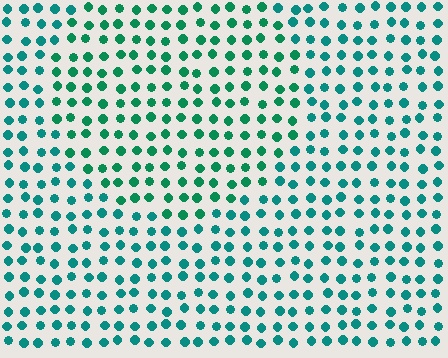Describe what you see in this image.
The image is filled with small teal elements in a uniform arrangement. A circle-shaped region is visible where the elements are tinted to a slightly different hue, forming a subtle color boundary.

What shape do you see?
I see a circle.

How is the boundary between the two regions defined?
The boundary is defined purely by a slight shift in hue (about 21 degrees). Spacing, size, and orientation are identical on both sides.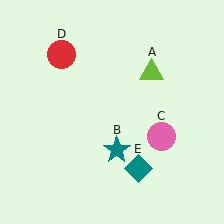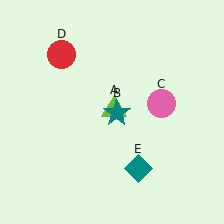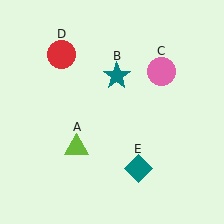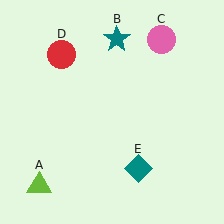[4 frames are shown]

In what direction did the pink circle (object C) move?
The pink circle (object C) moved up.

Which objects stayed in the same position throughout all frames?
Red circle (object D) and teal diamond (object E) remained stationary.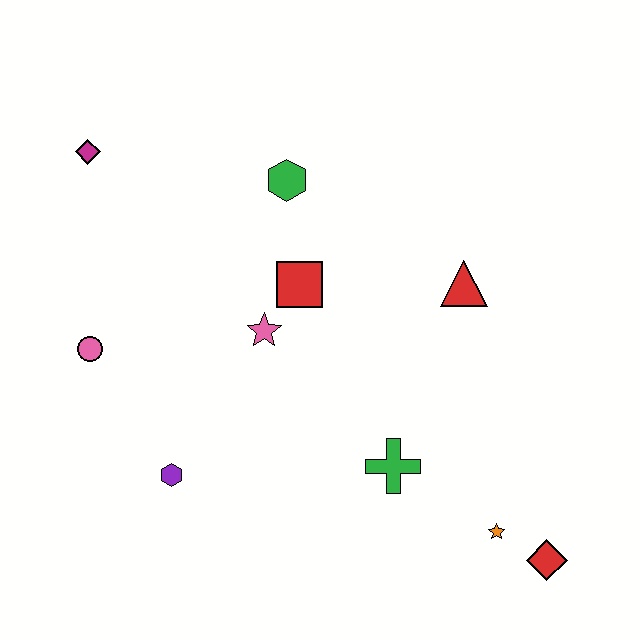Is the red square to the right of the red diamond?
No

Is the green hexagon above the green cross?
Yes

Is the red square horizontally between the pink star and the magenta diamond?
No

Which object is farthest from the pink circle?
The red diamond is farthest from the pink circle.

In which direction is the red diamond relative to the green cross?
The red diamond is to the right of the green cross.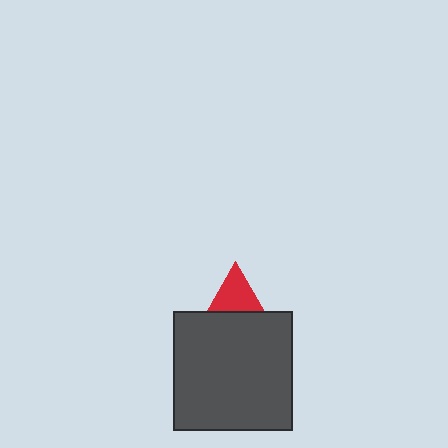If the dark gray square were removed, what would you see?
You would see the complete red triangle.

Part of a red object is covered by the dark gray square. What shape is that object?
It is a triangle.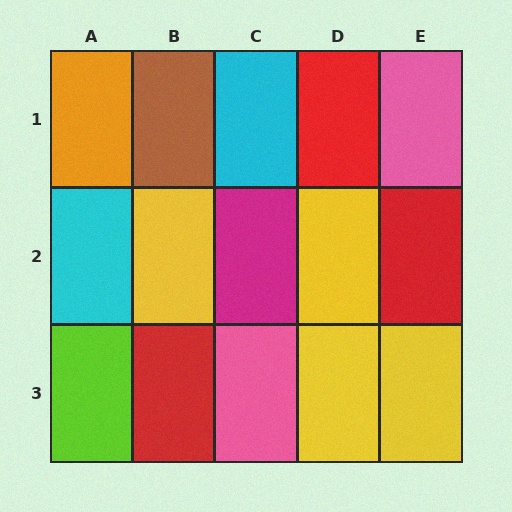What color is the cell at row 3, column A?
Lime.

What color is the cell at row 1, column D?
Red.